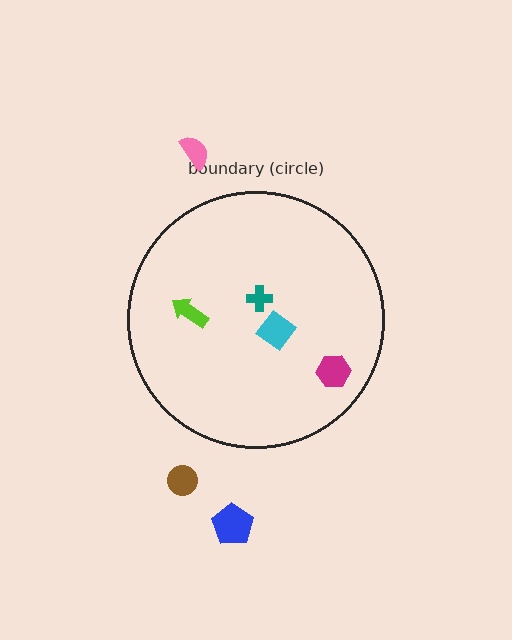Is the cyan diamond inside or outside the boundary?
Inside.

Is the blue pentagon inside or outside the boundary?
Outside.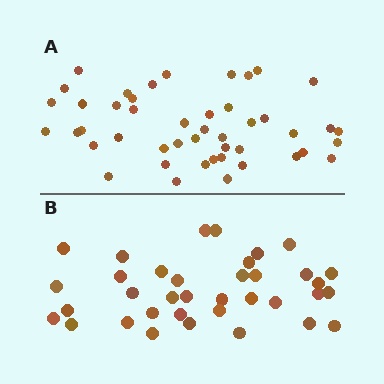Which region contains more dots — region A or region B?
Region A (the top region) has more dots.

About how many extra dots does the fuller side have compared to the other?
Region A has roughly 10 or so more dots than region B.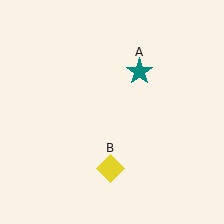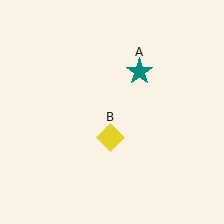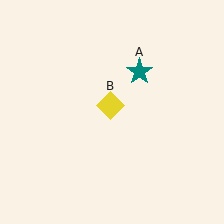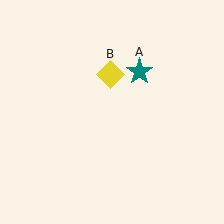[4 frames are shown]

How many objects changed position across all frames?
1 object changed position: yellow diamond (object B).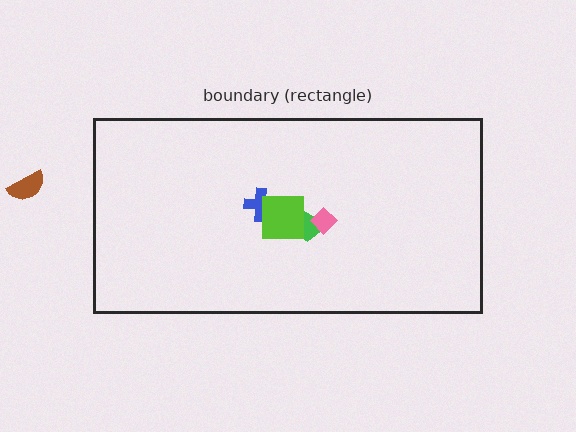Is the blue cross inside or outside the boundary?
Inside.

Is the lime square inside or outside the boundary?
Inside.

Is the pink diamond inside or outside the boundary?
Inside.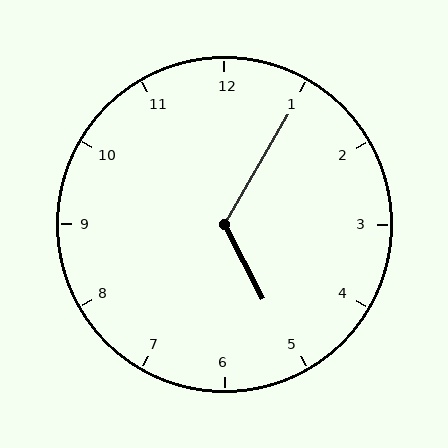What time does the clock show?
5:05.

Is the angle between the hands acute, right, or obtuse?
It is obtuse.